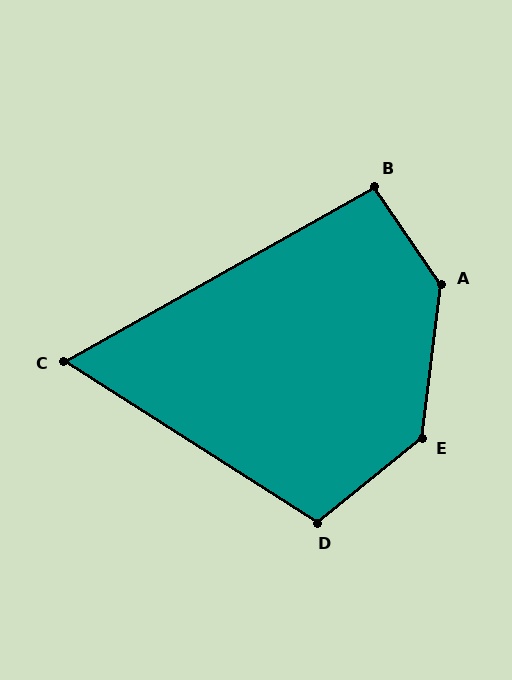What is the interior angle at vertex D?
Approximately 108 degrees (obtuse).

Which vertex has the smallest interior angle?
C, at approximately 62 degrees.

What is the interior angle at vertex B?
Approximately 95 degrees (obtuse).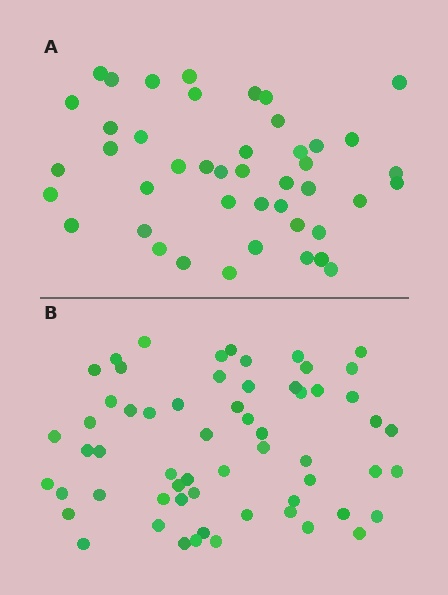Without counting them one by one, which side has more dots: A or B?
Region B (the bottom region) has more dots.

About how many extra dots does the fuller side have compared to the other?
Region B has approximately 15 more dots than region A.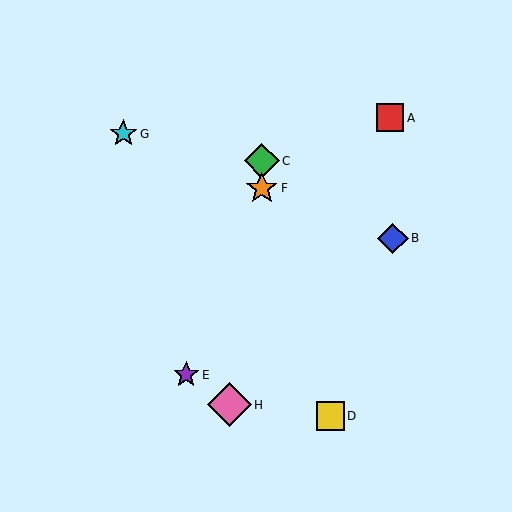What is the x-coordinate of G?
Object G is at x≈123.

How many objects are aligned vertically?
2 objects (C, F) are aligned vertically.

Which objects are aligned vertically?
Objects C, F are aligned vertically.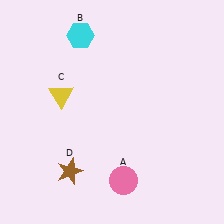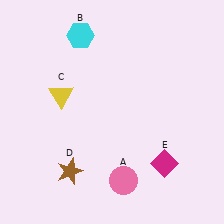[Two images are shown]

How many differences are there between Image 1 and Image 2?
There is 1 difference between the two images.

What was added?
A magenta diamond (E) was added in Image 2.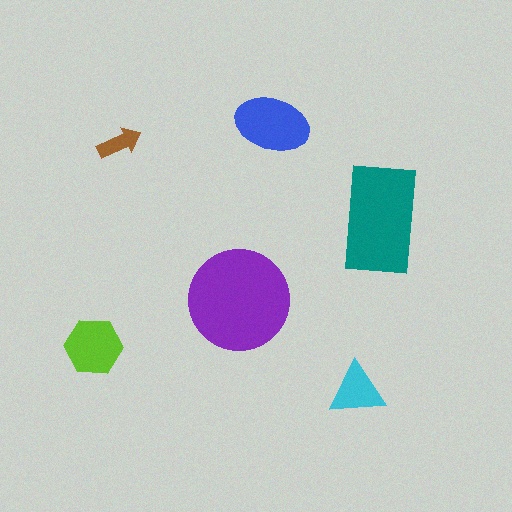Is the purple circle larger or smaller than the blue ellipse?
Larger.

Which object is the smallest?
The brown arrow.